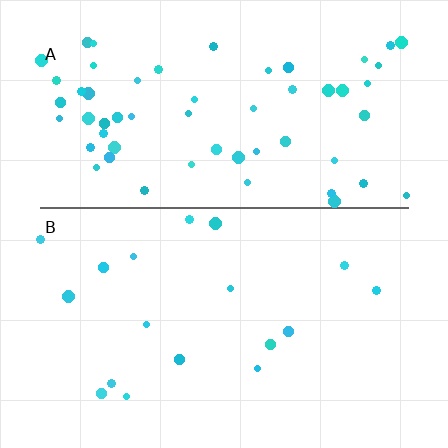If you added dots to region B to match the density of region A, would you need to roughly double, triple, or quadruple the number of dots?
Approximately triple.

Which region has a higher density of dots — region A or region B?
A (the top).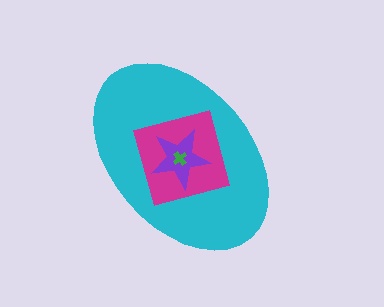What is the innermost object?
The green cross.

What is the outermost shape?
The cyan ellipse.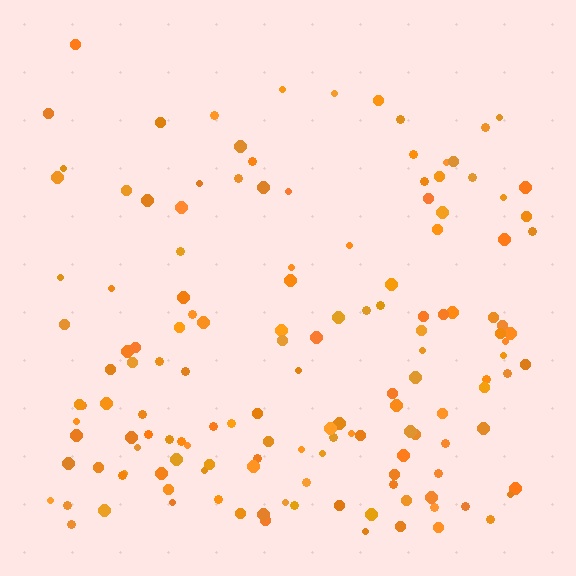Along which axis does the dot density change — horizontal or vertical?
Vertical.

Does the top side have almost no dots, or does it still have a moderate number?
Still a moderate number, just noticeably fewer than the bottom.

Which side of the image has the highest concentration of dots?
The bottom.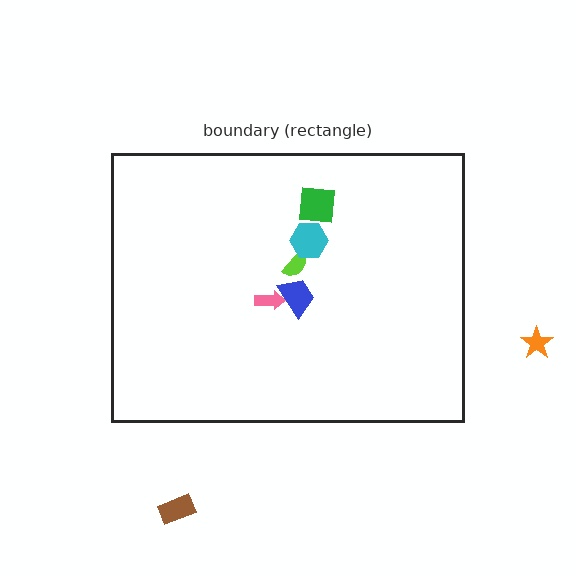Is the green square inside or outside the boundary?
Inside.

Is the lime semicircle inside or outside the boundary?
Inside.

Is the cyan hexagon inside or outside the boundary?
Inside.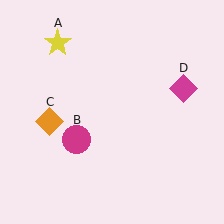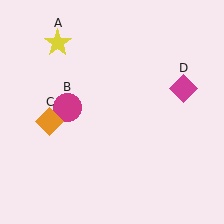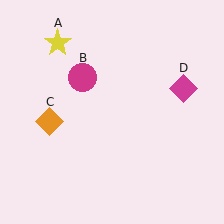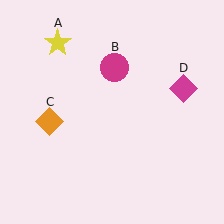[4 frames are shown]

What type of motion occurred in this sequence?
The magenta circle (object B) rotated clockwise around the center of the scene.